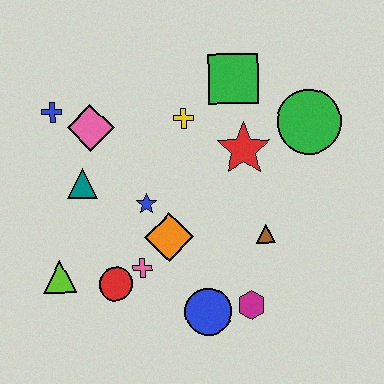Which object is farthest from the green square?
The lime triangle is farthest from the green square.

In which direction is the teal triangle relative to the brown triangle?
The teal triangle is to the left of the brown triangle.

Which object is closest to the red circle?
The pink cross is closest to the red circle.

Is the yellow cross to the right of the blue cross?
Yes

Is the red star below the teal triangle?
No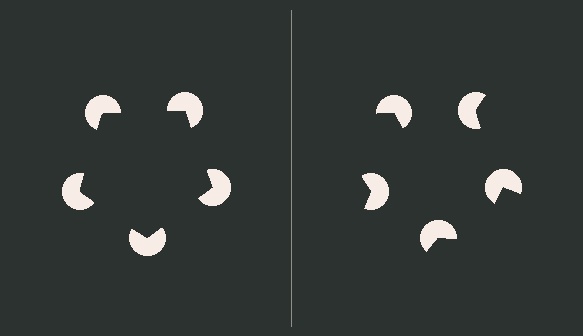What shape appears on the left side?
An illusory pentagon.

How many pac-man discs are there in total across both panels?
10 — 5 on each side.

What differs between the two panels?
The pac-man discs are positioned identically on both sides; only the wedge orientations differ. On the left they align to a pentagon; on the right they are misaligned.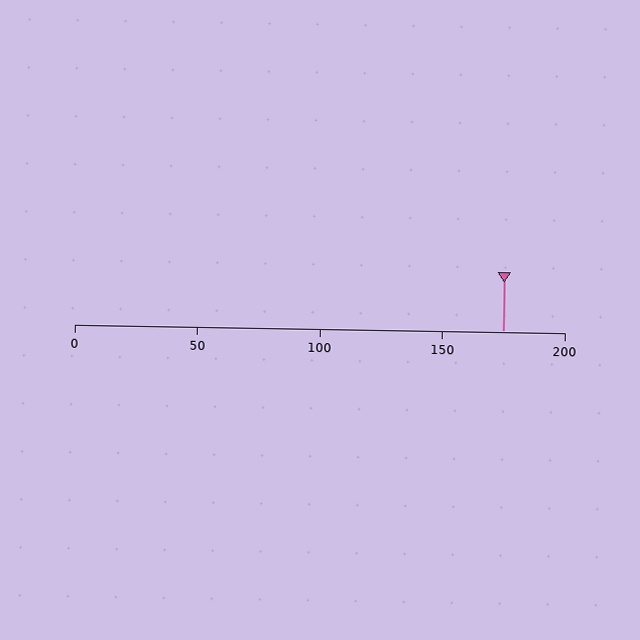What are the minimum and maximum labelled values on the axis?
The axis runs from 0 to 200.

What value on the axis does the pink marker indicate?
The marker indicates approximately 175.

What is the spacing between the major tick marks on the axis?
The major ticks are spaced 50 apart.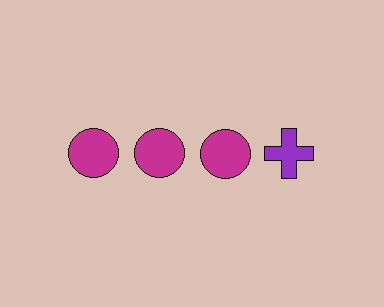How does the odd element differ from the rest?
It differs in both color (purple instead of magenta) and shape (cross instead of circle).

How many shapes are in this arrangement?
There are 4 shapes arranged in a grid pattern.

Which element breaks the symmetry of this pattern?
The purple cross in the top row, second from right column breaks the symmetry. All other shapes are magenta circles.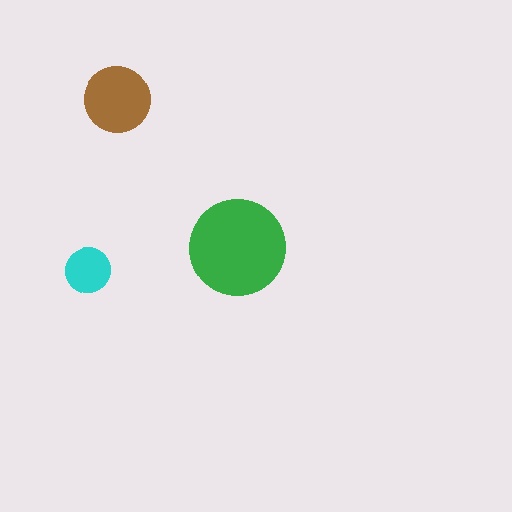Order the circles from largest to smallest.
the green one, the brown one, the cyan one.